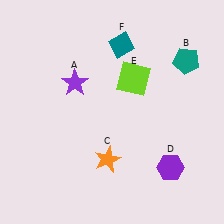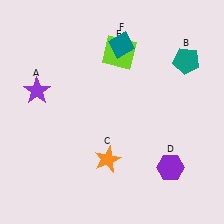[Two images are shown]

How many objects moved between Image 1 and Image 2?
2 objects moved between the two images.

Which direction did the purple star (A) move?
The purple star (A) moved left.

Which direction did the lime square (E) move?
The lime square (E) moved up.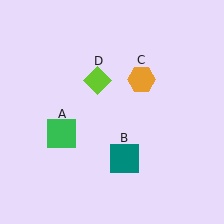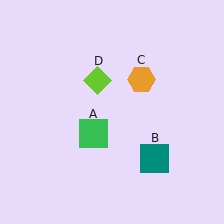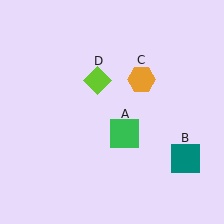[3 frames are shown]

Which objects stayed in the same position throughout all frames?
Orange hexagon (object C) and lime diamond (object D) remained stationary.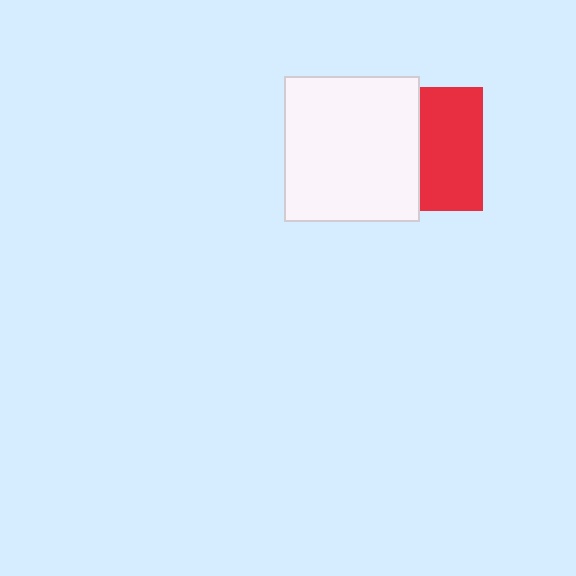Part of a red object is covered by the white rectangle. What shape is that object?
It is a square.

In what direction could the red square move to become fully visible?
The red square could move right. That would shift it out from behind the white rectangle entirely.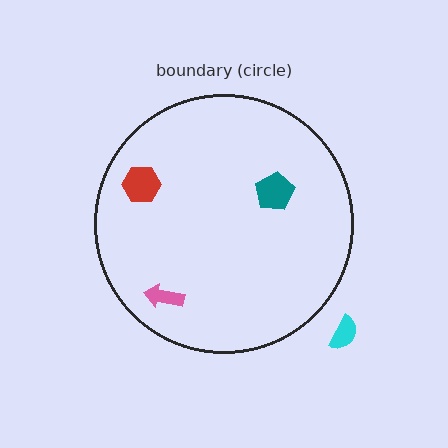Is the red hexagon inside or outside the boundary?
Inside.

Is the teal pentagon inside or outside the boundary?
Inside.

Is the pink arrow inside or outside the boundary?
Inside.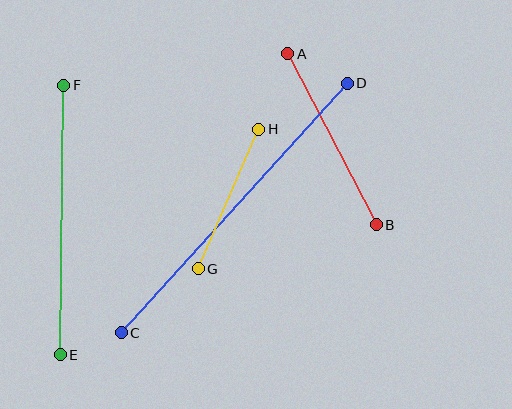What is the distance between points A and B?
The distance is approximately 192 pixels.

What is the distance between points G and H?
The distance is approximately 152 pixels.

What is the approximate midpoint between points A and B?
The midpoint is at approximately (332, 139) pixels.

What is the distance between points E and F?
The distance is approximately 269 pixels.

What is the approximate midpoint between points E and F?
The midpoint is at approximately (62, 220) pixels.